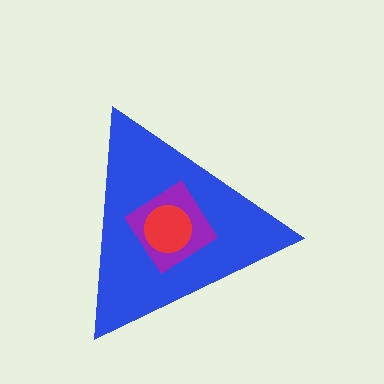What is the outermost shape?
The blue triangle.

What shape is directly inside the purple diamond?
The red circle.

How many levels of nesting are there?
3.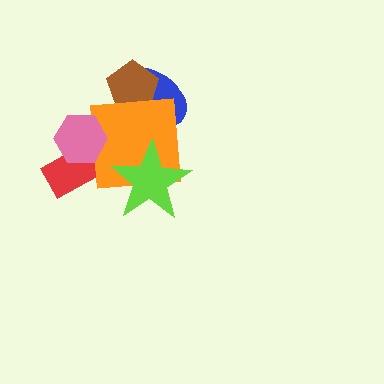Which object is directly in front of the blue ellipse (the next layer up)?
The brown pentagon is directly in front of the blue ellipse.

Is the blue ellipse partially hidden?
Yes, it is partially covered by another shape.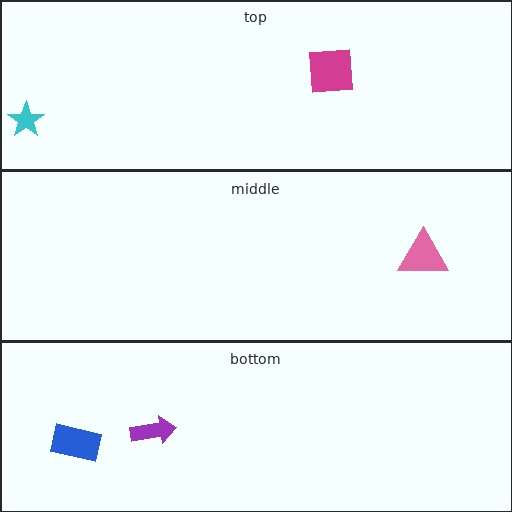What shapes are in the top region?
The magenta square, the cyan star.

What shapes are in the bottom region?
The blue rectangle, the purple arrow.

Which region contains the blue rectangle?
The bottom region.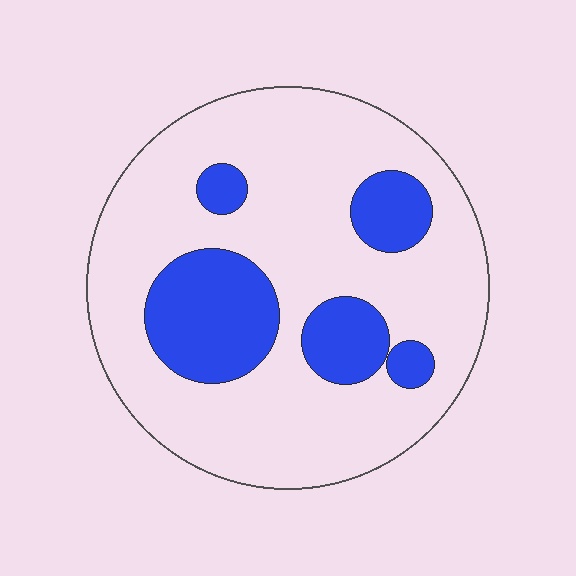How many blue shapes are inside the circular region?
5.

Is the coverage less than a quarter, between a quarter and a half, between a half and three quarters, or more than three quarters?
Less than a quarter.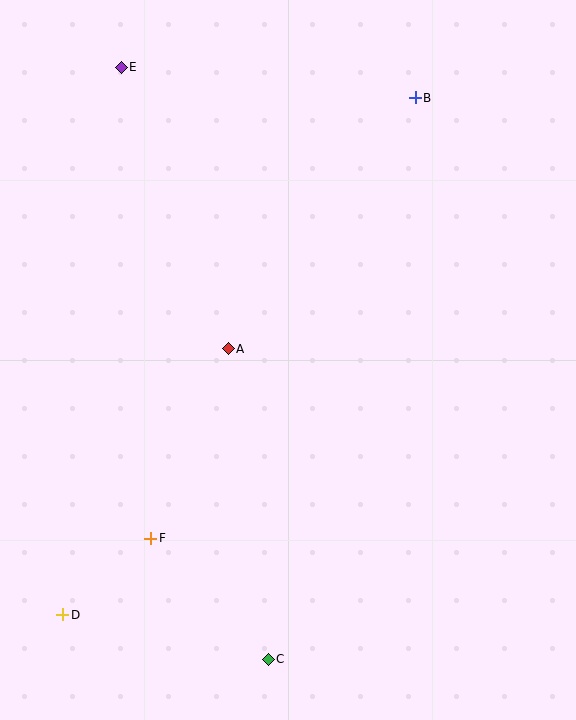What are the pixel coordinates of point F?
Point F is at (151, 538).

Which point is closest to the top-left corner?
Point E is closest to the top-left corner.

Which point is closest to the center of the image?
Point A at (228, 349) is closest to the center.